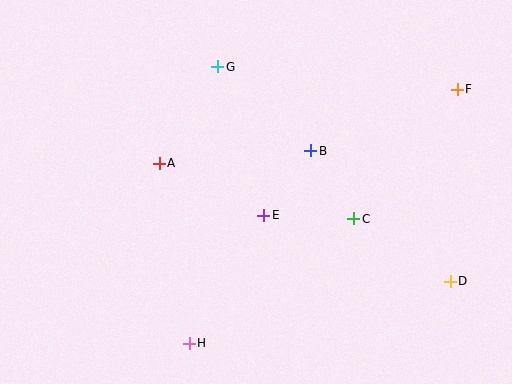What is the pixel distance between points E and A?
The distance between E and A is 117 pixels.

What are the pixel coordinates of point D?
Point D is at (450, 281).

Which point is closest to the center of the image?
Point E at (264, 215) is closest to the center.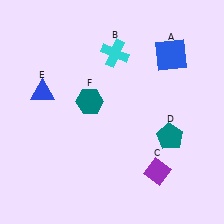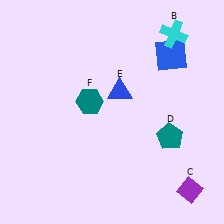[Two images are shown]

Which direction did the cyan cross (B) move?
The cyan cross (B) moved right.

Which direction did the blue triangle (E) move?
The blue triangle (E) moved right.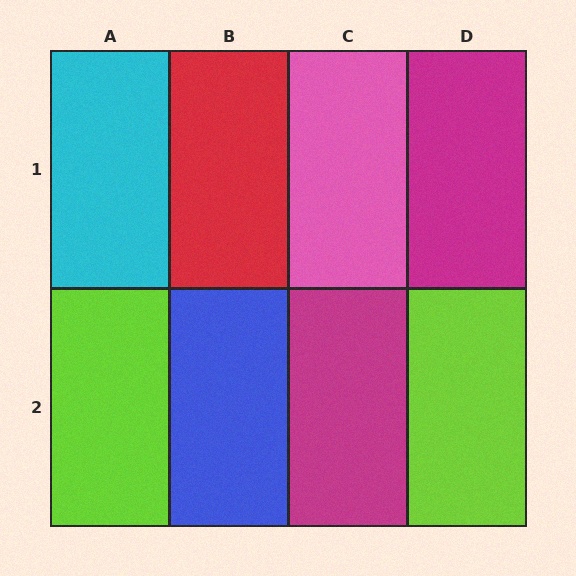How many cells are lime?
2 cells are lime.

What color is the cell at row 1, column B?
Red.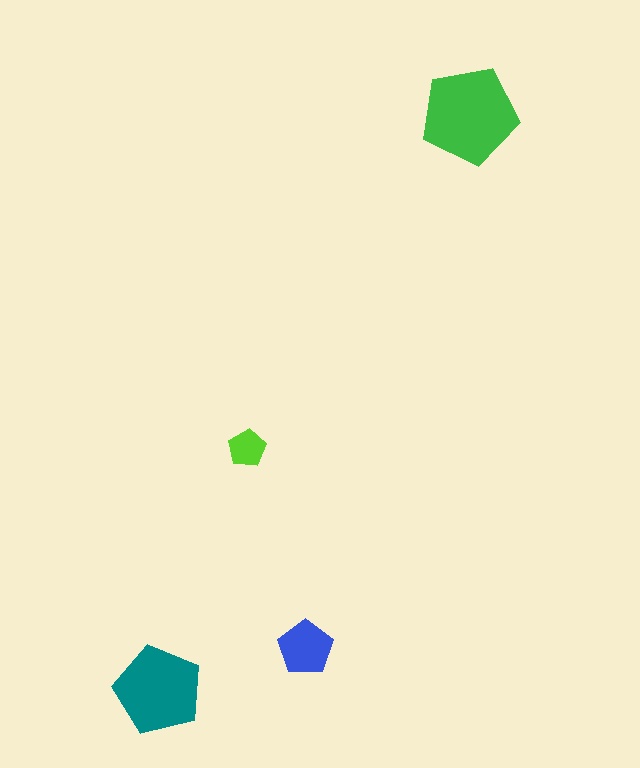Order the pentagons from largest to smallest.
the green one, the teal one, the blue one, the lime one.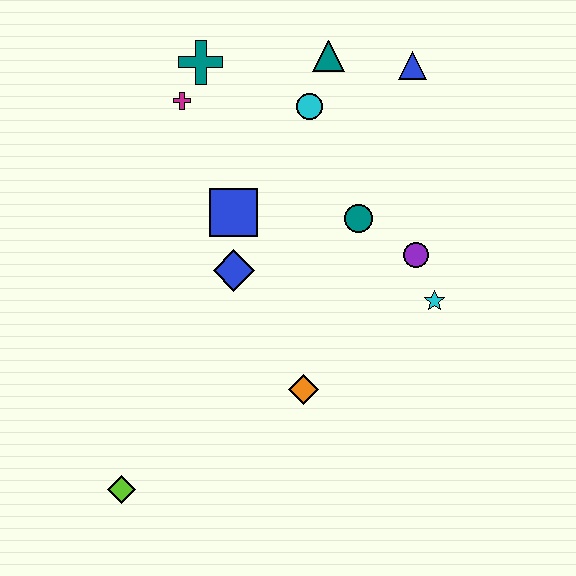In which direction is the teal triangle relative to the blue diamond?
The teal triangle is above the blue diamond.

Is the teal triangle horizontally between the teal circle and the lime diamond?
Yes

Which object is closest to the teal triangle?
The cyan circle is closest to the teal triangle.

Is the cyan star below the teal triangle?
Yes